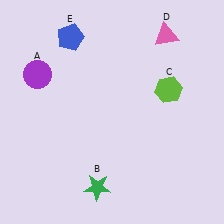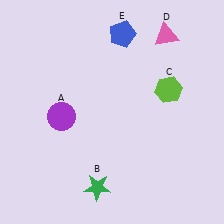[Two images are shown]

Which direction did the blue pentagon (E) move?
The blue pentagon (E) moved right.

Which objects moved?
The objects that moved are: the purple circle (A), the blue pentagon (E).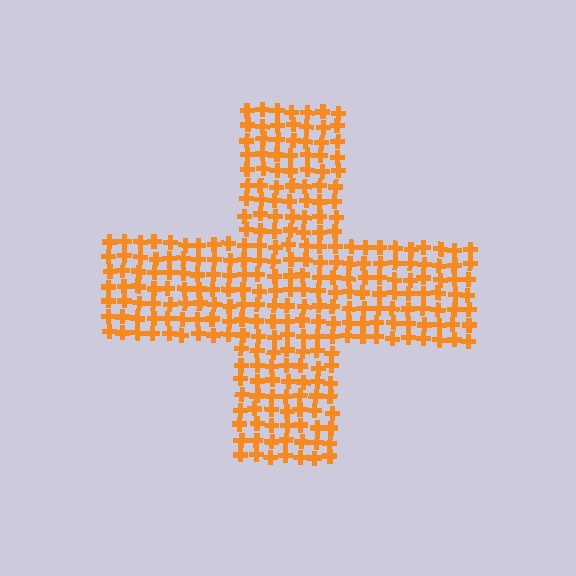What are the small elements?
The small elements are crosses.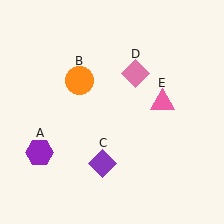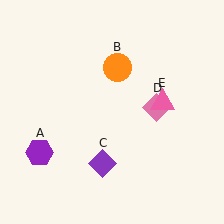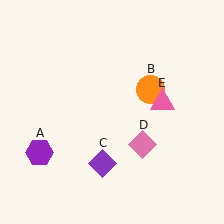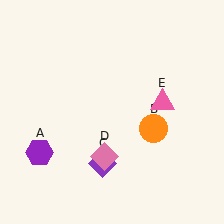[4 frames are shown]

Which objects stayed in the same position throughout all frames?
Purple hexagon (object A) and purple diamond (object C) and pink triangle (object E) remained stationary.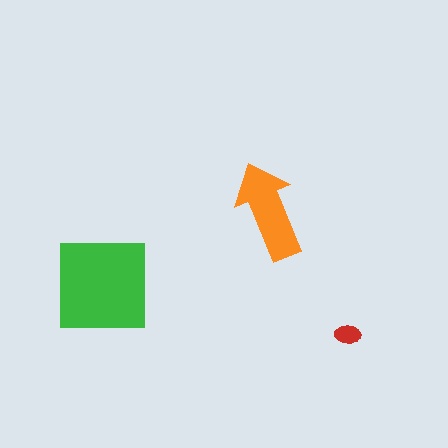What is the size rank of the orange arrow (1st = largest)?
2nd.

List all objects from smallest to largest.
The red ellipse, the orange arrow, the green square.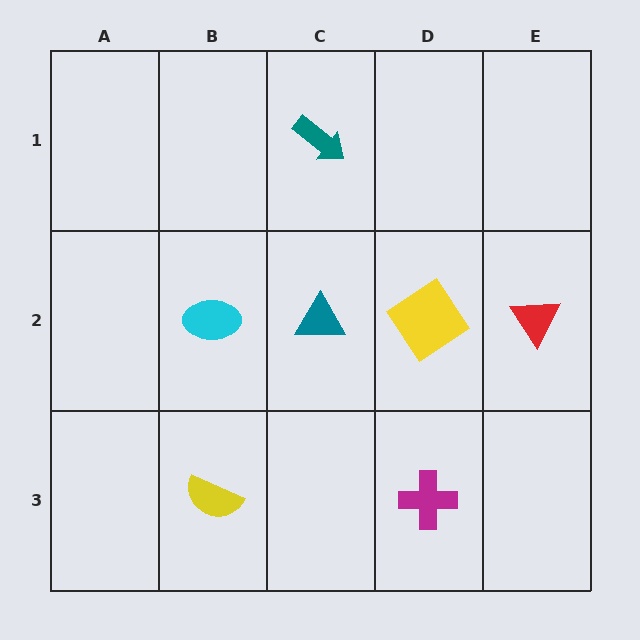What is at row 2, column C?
A teal triangle.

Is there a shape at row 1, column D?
No, that cell is empty.